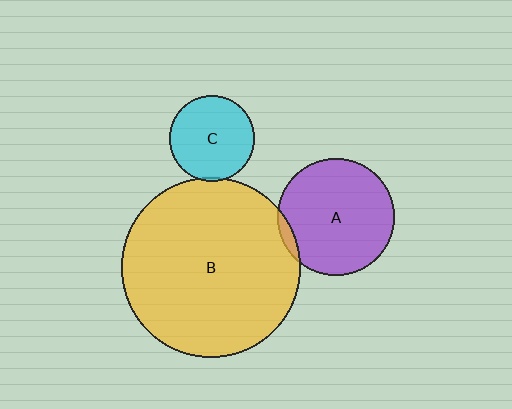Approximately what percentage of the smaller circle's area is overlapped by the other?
Approximately 5%.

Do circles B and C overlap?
Yes.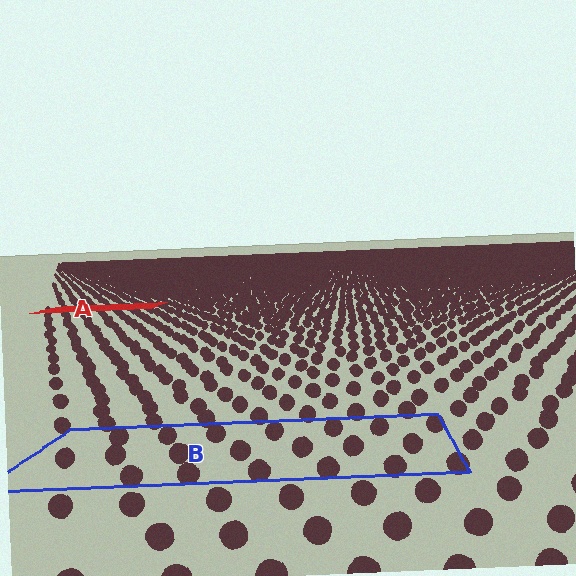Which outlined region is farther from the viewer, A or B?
Region A is farther from the viewer — the texture elements inside it appear smaller and more densely packed.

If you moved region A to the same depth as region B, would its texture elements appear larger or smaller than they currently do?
They would appear larger. At a closer depth, the same texture elements are projected at a bigger on-screen size.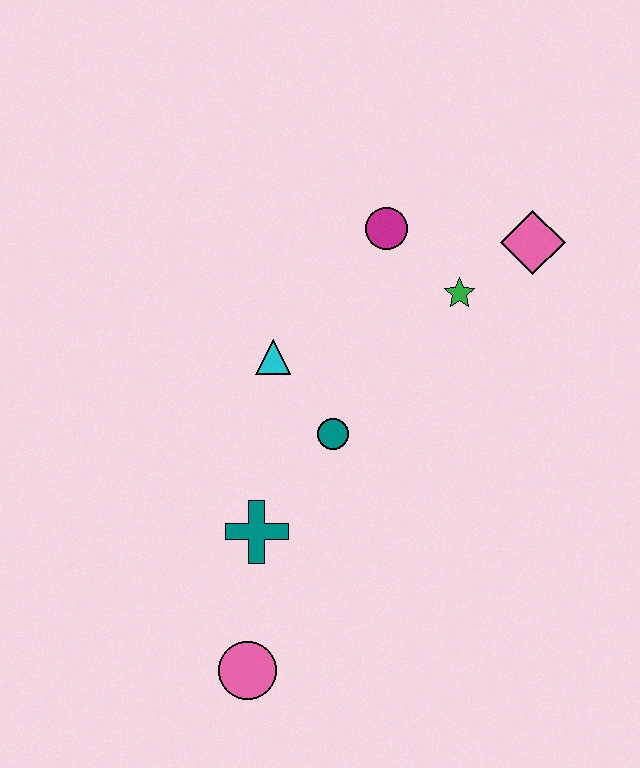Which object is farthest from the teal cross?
The pink diamond is farthest from the teal cross.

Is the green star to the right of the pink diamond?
No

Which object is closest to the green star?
The pink diamond is closest to the green star.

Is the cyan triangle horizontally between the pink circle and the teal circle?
Yes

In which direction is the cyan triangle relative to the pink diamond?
The cyan triangle is to the left of the pink diamond.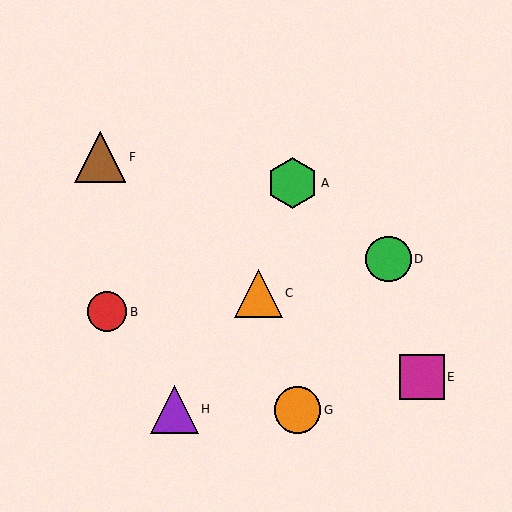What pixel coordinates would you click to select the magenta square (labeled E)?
Click at (422, 377) to select the magenta square E.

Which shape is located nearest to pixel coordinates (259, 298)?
The orange triangle (labeled C) at (258, 293) is nearest to that location.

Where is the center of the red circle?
The center of the red circle is at (107, 312).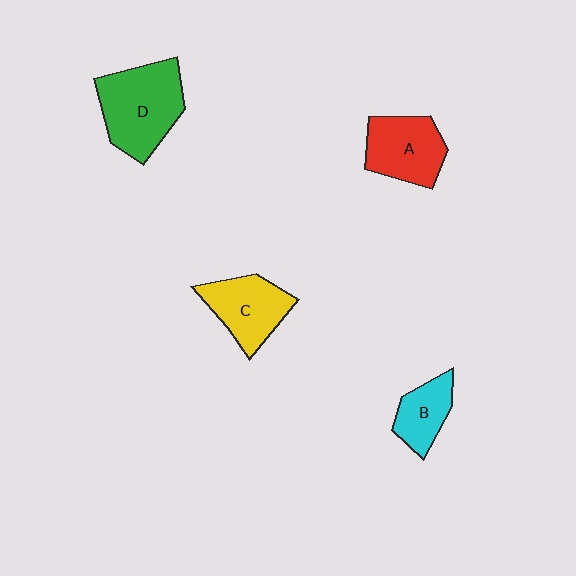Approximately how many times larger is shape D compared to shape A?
Approximately 1.3 times.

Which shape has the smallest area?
Shape B (cyan).